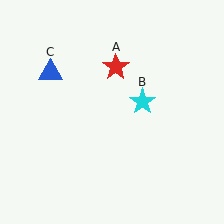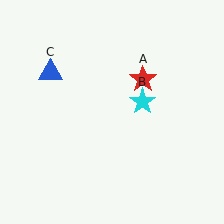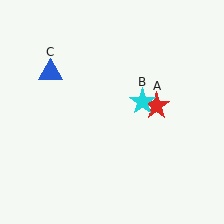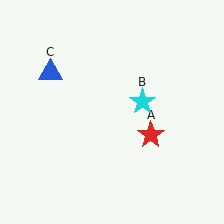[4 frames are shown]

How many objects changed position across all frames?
1 object changed position: red star (object A).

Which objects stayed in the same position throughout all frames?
Cyan star (object B) and blue triangle (object C) remained stationary.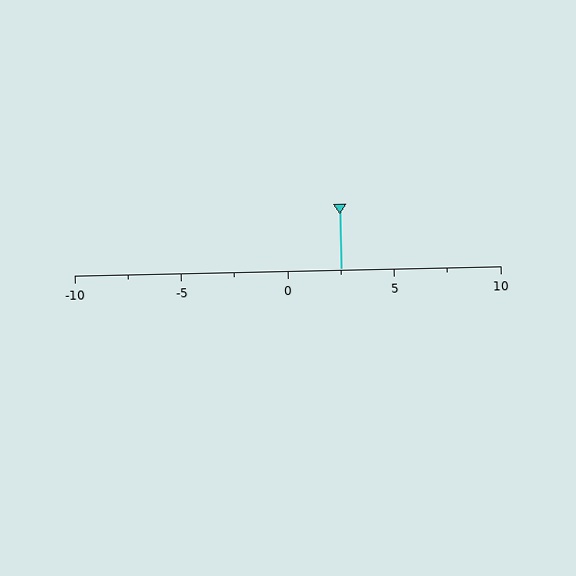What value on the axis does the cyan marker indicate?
The marker indicates approximately 2.5.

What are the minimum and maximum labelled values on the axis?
The axis runs from -10 to 10.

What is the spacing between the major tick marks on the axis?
The major ticks are spaced 5 apart.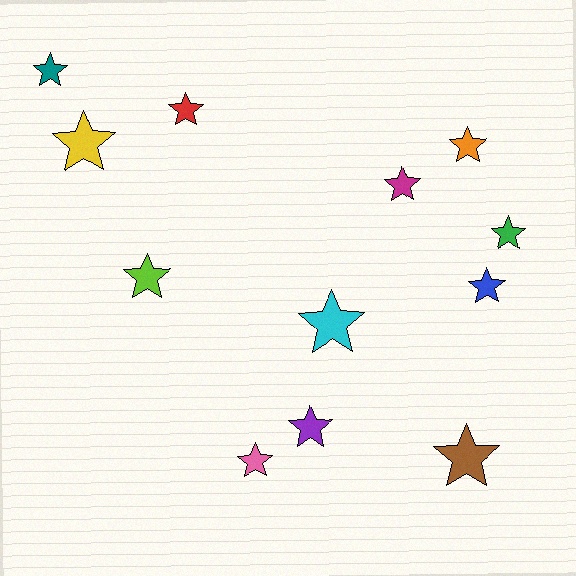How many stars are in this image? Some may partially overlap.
There are 12 stars.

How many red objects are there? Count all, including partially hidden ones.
There is 1 red object.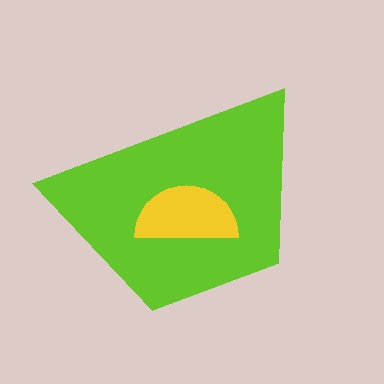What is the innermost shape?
The yellow semicircle.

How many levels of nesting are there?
2.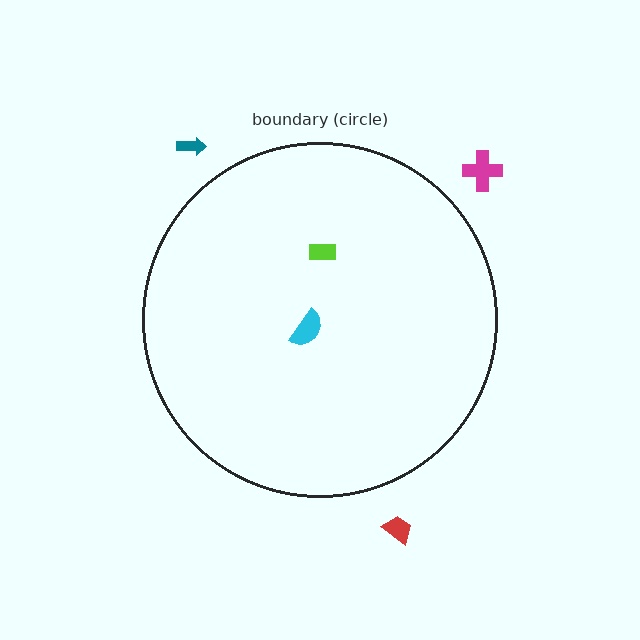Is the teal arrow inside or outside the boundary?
Outside.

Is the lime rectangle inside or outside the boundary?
Inside.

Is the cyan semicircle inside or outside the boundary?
Inside.